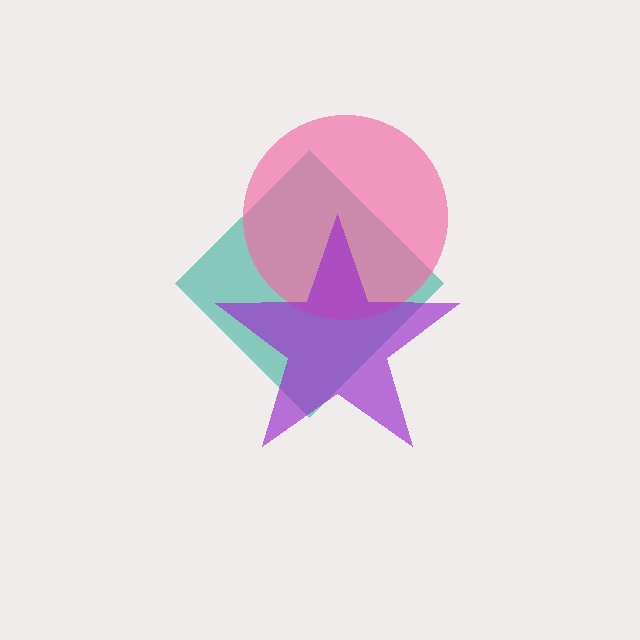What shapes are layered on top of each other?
The layered shapes are: a teal diamond, a pink circle, a purple star.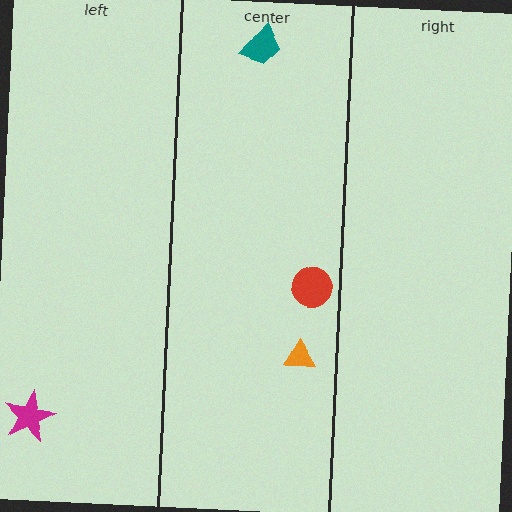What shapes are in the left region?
The magenta star.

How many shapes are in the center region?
3.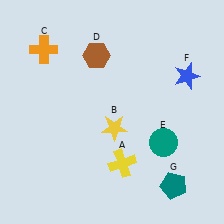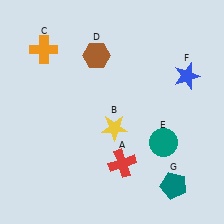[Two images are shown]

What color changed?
The cross (A) changed from yellow in Image 1 to red in Image 2.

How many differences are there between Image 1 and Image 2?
There is 1 difference between the two images.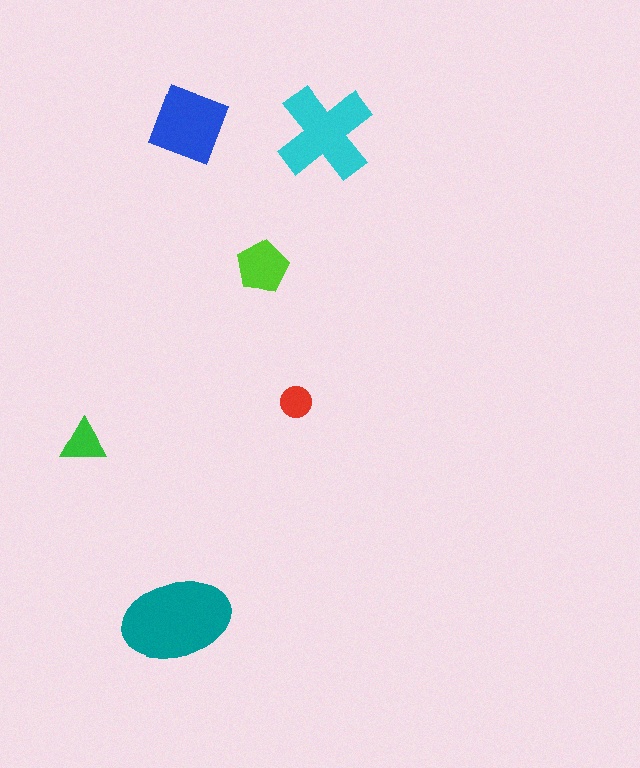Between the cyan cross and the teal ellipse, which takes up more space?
The teal ellipse.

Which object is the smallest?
The red circle.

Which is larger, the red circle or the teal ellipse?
The teal ellipse.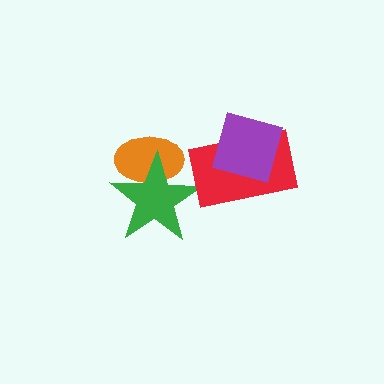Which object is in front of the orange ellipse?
The green star is in front of the orange ellipse.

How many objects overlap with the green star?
1 object overlaps with the green star.